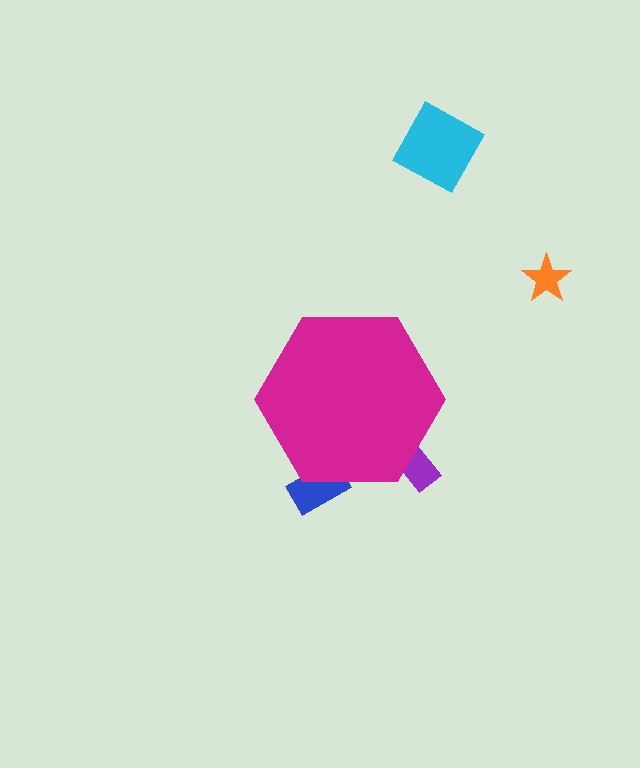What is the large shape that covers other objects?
A magenta hexagon.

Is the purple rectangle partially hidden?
Yes, the purple rectangle is partially hidden behind the magenta hexagon.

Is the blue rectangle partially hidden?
Yes, the blue rectangle is partially hidden behind the magenta hexagon.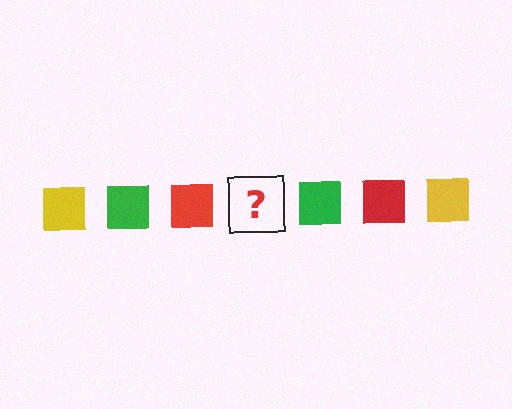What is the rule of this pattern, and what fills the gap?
The rule is that the pattern cycles through yellow, green, red squares. The gap should be filled with a yellow square.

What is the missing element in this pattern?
The missing element is a yellow square.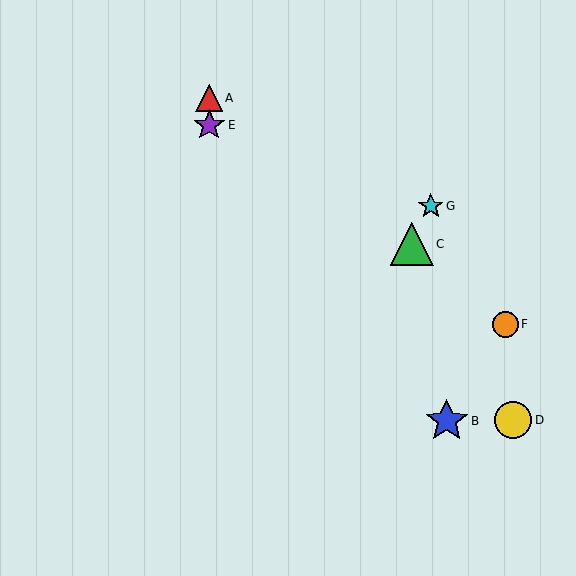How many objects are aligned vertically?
2 objects (A, E) are aligned vertically.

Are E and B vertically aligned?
No, E is at x≈209 and B is at x≈447.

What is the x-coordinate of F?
Object F is at x≈505.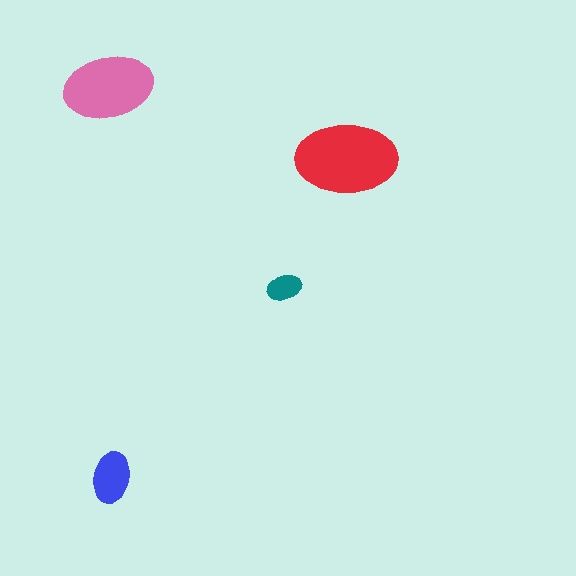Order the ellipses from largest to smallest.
the red one, the pink one, the blue one, the teal one.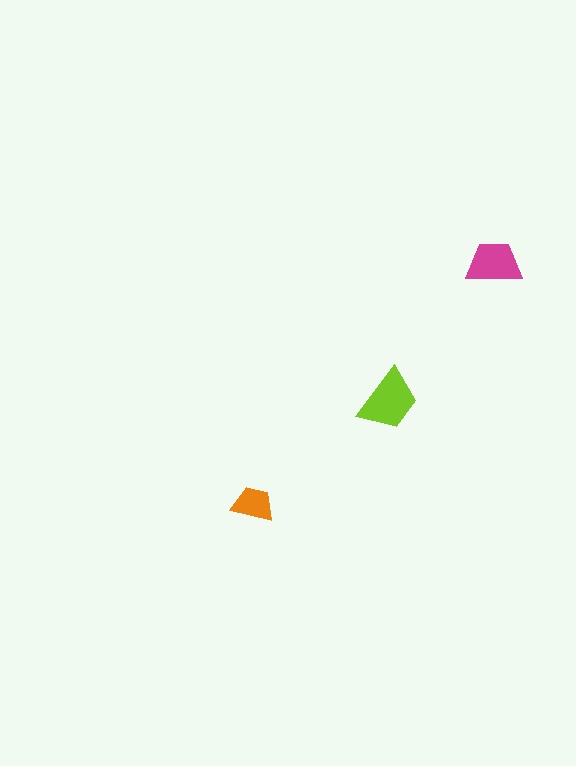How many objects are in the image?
There are 3 objects in the image.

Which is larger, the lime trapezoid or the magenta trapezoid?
The lime one.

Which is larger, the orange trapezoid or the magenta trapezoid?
The magenta one.